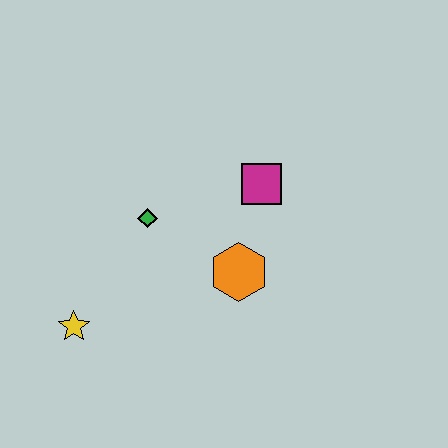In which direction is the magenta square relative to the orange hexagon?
The magenta square is above the orange hexagon.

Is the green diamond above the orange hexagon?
Yes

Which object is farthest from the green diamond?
The yellow star is farthest from the green diamond.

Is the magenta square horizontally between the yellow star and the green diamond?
No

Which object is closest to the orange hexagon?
The magenta square is closest to the orange hexagon.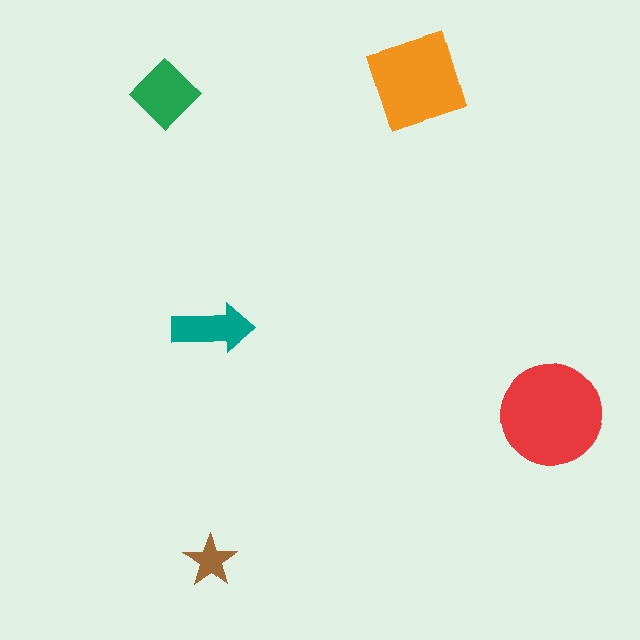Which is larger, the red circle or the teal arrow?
The red circle.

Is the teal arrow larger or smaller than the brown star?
Larger.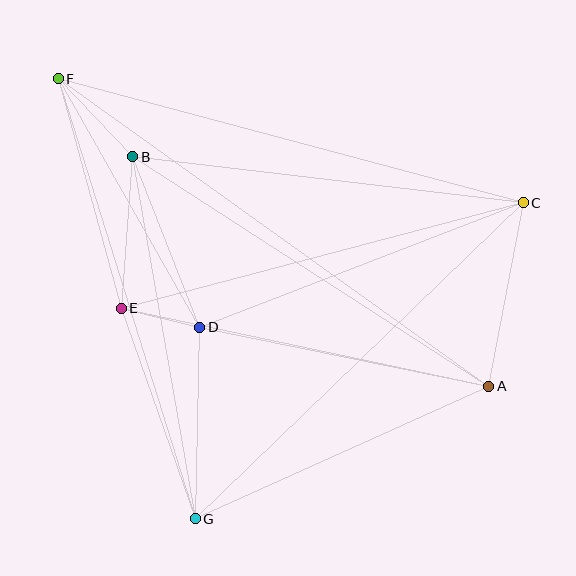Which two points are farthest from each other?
Points A and F are farthest from each other.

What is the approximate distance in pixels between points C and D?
The distance between C and D is approximately 347 pixels.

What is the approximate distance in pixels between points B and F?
The distance between B and F is approximately 108 pixels.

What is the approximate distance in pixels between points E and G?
The distance between E and G is approximately 223 pixels.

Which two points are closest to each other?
Points D and E are closest to each other.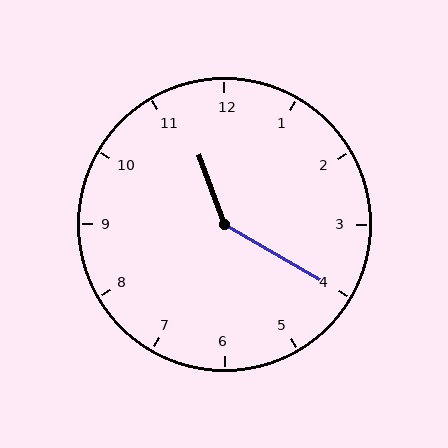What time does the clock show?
11:20.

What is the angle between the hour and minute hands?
Approximately 140 degrees.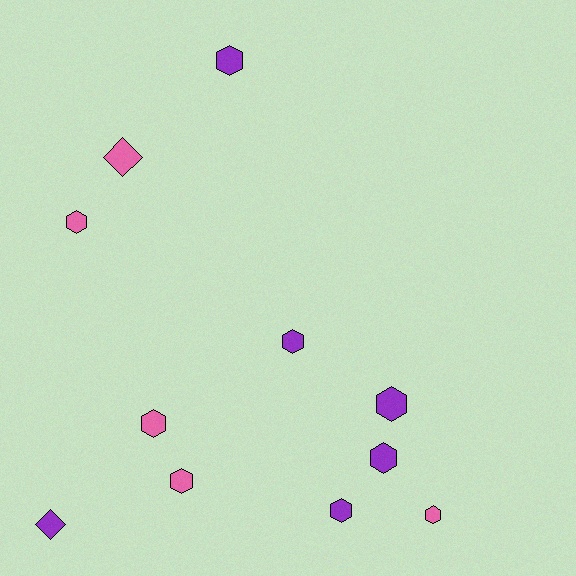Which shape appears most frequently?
Hexagon, with 9 objects.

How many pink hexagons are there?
There are 4 pink hexagons.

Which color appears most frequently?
Purple, with 6 objects.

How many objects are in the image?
There are 11 objects.